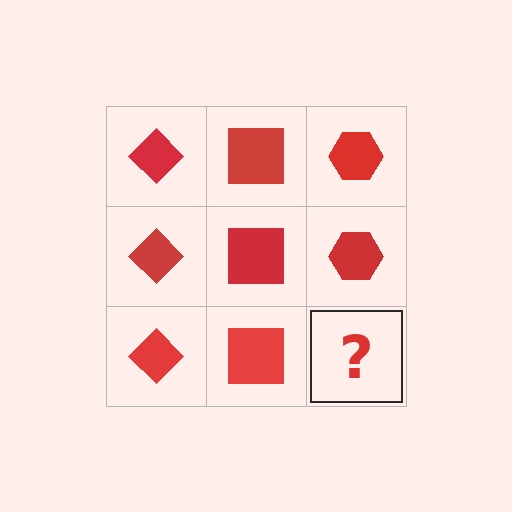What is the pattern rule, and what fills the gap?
The rule is that each column has a consistent shape. The gap should be filled with a red hexagon.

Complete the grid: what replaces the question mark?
The question mark should be replaced with a red hexagon.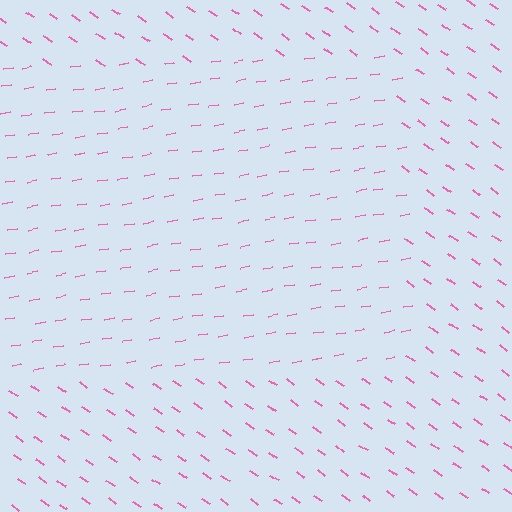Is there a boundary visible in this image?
Yes, there is a texture boundary formed by a change in line orientation.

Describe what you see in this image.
The image is filled with small pink line segments. A rectangle region in the image has lines oriented differently from the surrounding lines, creating a visible texture boundary.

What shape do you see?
I see a rectangle.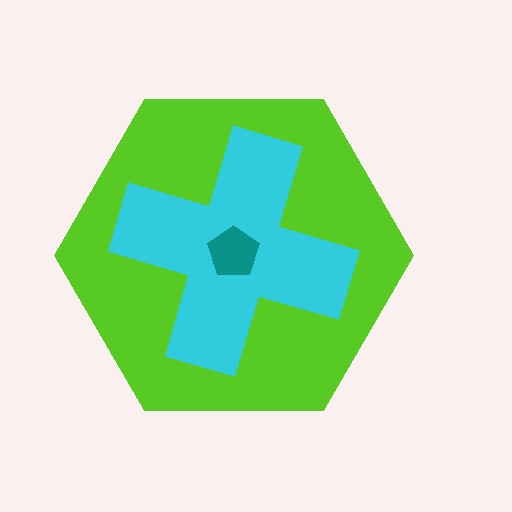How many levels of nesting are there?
3.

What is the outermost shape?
The lime hexagon.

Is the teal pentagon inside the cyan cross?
Yes.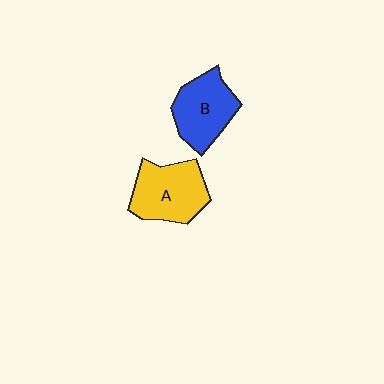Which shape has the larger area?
Shape A (yellow).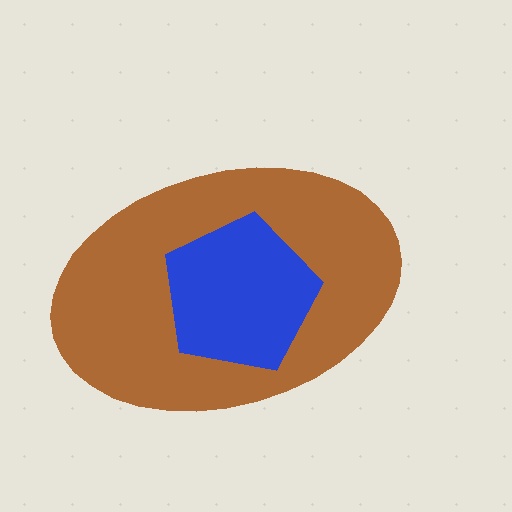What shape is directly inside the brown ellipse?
The blue pentagon.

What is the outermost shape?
The brown ellipse.